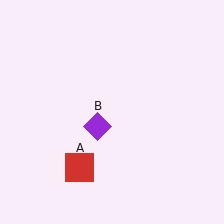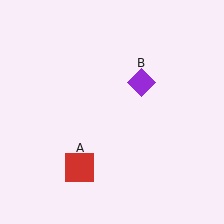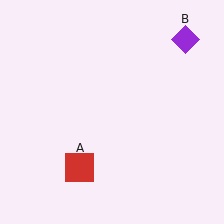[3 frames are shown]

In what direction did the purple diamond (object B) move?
The purple diamond (object B) moved up and to the right.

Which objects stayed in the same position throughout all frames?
Red square (object A) remained stationary.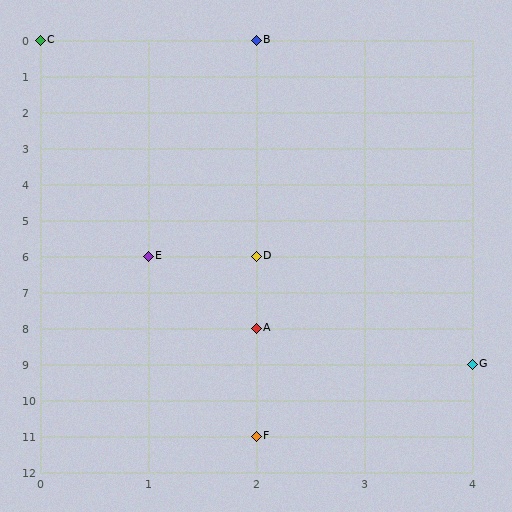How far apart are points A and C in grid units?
Points A and C are 2 columns and 8 rows apart (about 8.2 grid units diagonally).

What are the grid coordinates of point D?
Point D is at grid coordinates (2, 6).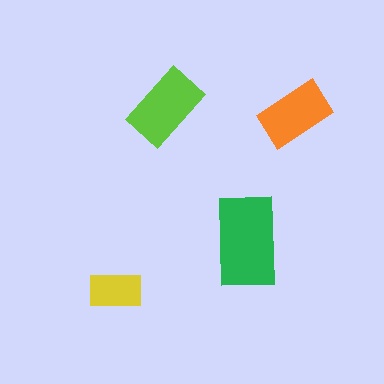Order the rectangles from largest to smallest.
the green one, the lime one, the orange one, the yellow one.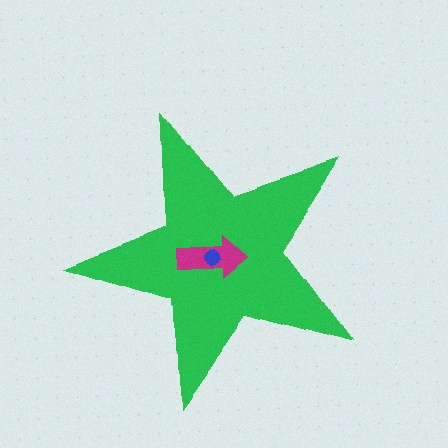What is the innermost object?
The blue circle.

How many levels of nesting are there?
3.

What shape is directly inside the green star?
The magenta arrow.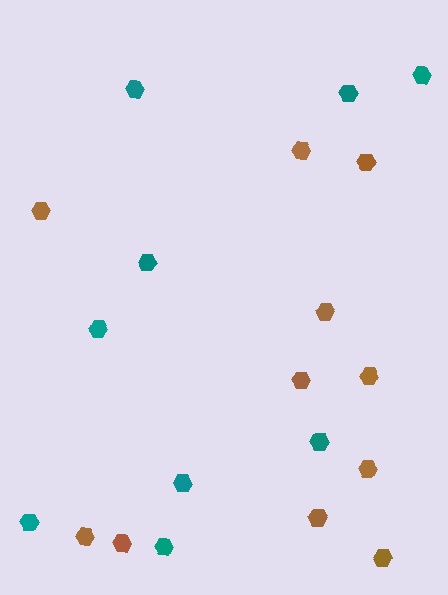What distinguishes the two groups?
There are 2 groups: one group of teal hexagons (9) and one group of brown hexagons (11).